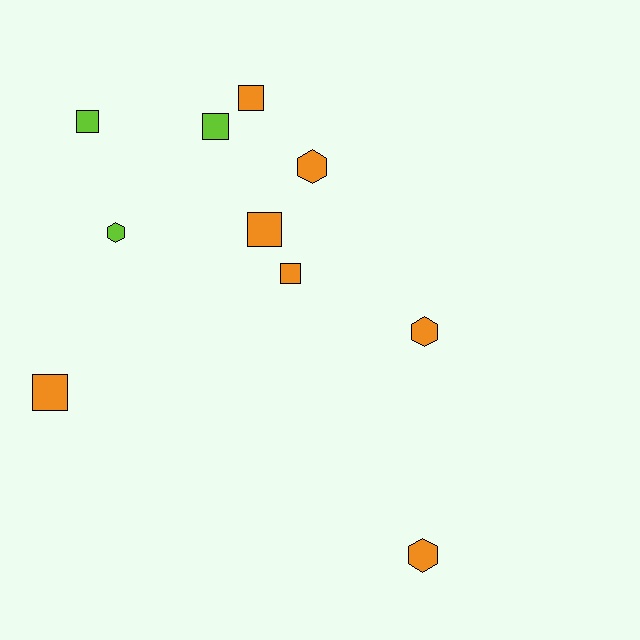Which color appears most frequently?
Orange, with 7 objects.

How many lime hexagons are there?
There is 1 lime hexagon.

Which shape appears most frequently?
Square, with 6 objects.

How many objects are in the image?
There are 10 objects.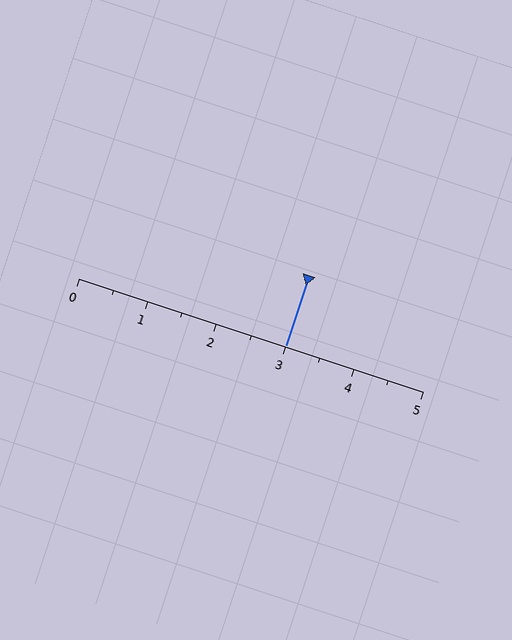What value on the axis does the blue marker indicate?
The marker indicates approximately 3.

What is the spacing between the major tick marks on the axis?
The major ticks are spaced 1 apart.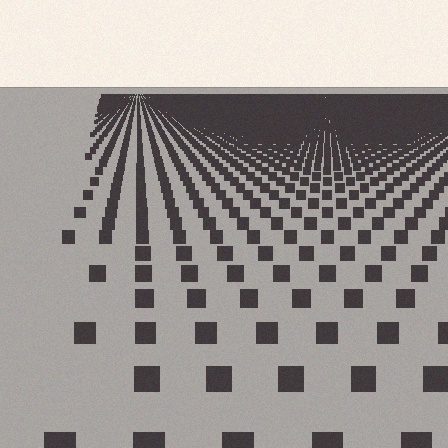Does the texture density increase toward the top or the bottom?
Density increases toward the top.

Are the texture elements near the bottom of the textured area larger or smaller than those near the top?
Larger. Near the bottom, elements are closer to the viewer and appear at a bigger on-screen size.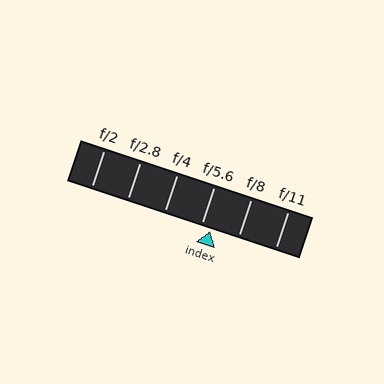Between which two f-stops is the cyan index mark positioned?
The index mark is between f/5.6 and f/8.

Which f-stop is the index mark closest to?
The index mark is closest to f/5.6.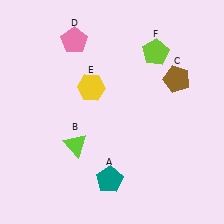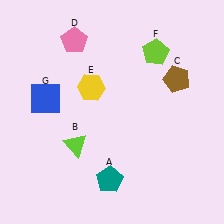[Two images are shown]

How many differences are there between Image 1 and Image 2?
There is 1 difference between the two images.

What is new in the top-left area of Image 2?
A blue square (G) was added in the top-left area of Image 2.